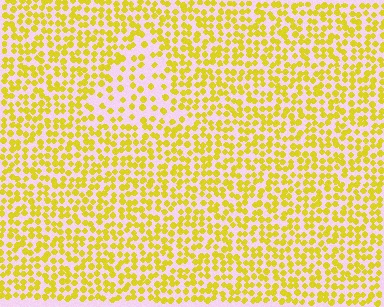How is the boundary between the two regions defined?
The boundary is defined by a change in element density (approximately 2.0x ratio). All elements are the same color, size, and shape.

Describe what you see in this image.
The image contains small yellow elements arranged at two different densities. A triangle-shaped region is visible where the elements are less densely packed than the surrounding area.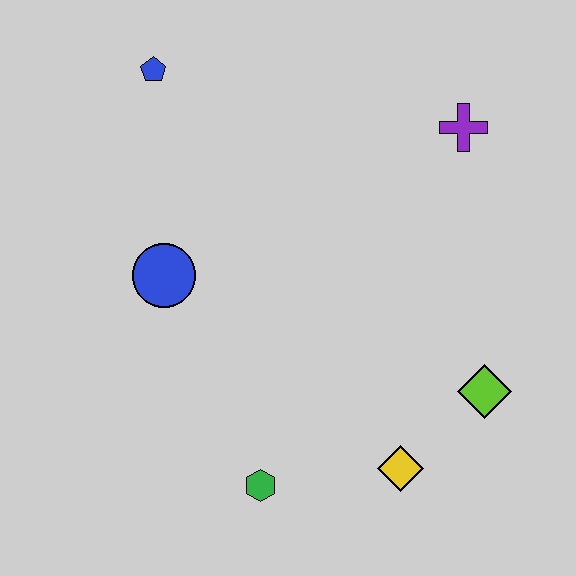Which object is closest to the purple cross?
The lime diamond is closest to the purple cross.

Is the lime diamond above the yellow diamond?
Yes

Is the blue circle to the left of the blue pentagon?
No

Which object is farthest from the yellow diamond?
The blue pentagon is farthest from the yellow diamond.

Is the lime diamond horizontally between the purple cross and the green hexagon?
No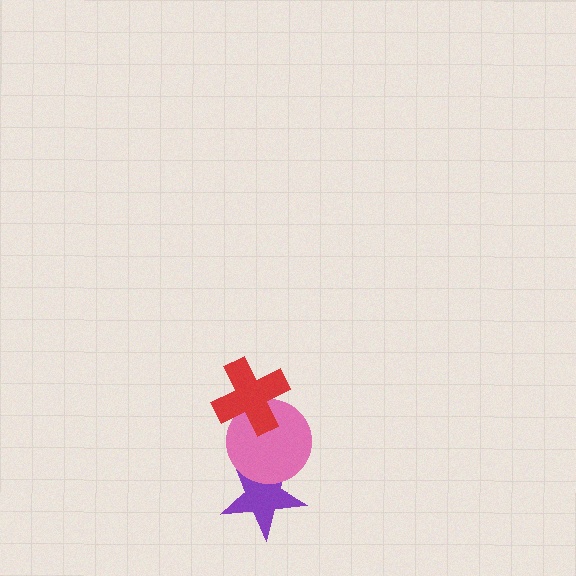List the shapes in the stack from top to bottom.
From top to bottom: the red cross, the pink circle, the purple star.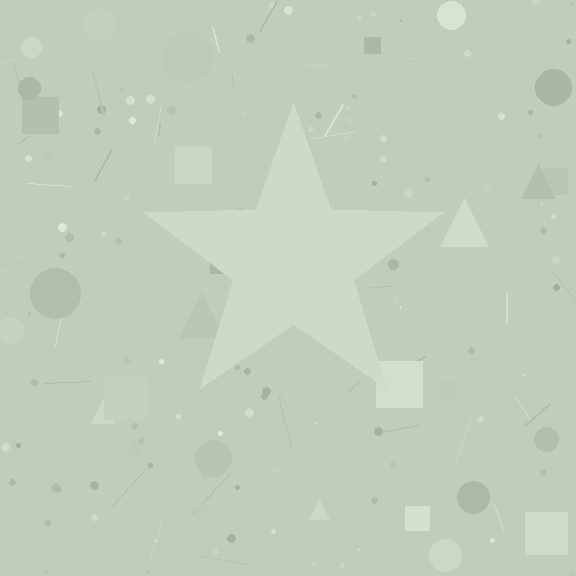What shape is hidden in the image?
A star is hidden in the image.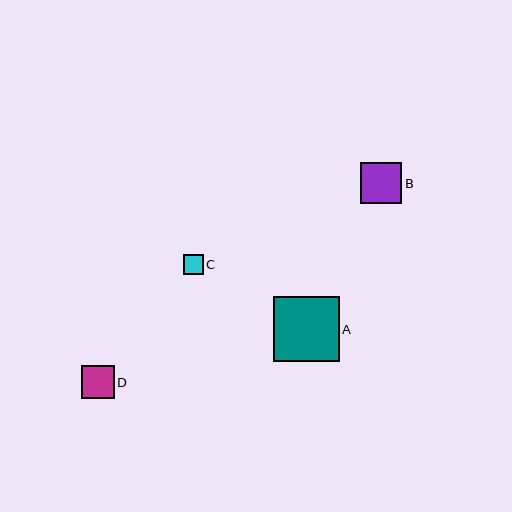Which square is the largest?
Square A is the largest with a size of approximately 65 pixels.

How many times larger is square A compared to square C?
Square A is approximately 3.2 times the size of square C.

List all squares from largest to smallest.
From largest to smallest: A, B, D, C.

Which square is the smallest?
Square C is the smallest with a size of approximately 20 pixels.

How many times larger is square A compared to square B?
Square A is approximately 1.6 times the size of square B.